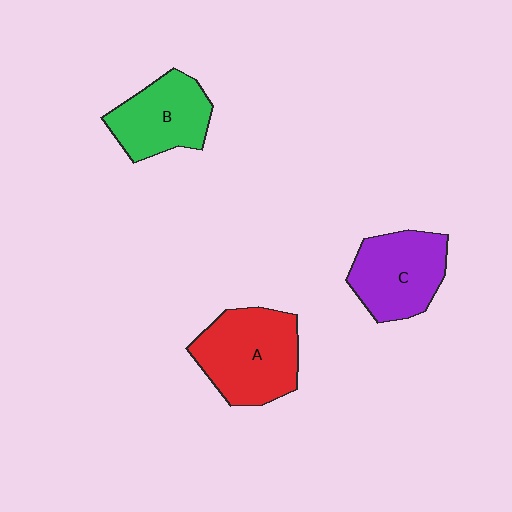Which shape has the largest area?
Shape A (red).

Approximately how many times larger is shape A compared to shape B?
Approximately 1.3 times.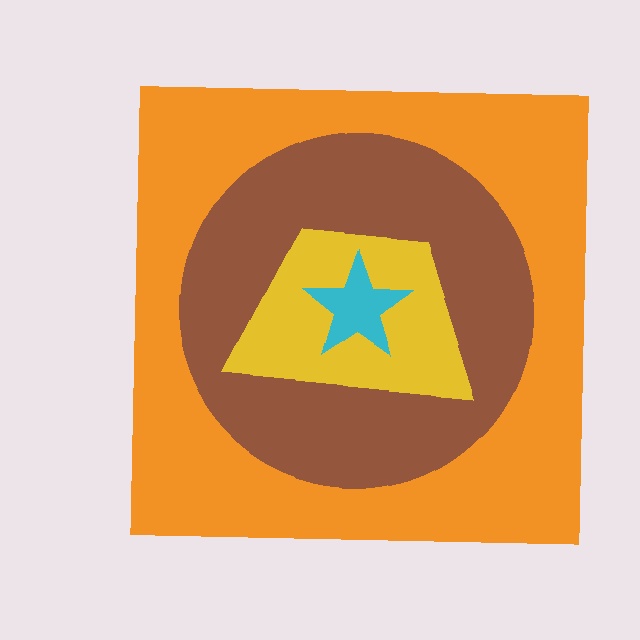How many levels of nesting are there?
4.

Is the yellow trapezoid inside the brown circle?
Yes.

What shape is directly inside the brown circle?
The yellow trapezoid.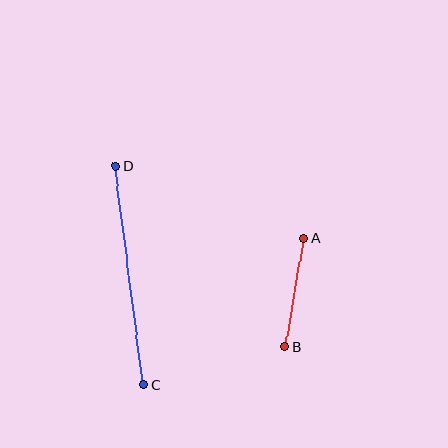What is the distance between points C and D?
The distance is approximately 221 pixels.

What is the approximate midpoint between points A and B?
The midpoint is at approximately (294, 293) pixels.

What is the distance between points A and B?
The distance is approximately 110 pixels.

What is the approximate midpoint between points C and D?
The midpoint is at approximately (130, 275) pixels.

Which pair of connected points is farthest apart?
Points C and D are farthest apart.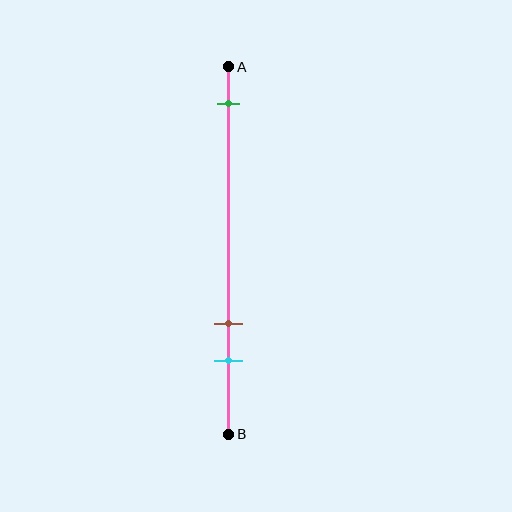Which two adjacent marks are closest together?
The brown and cyan marks are the closest adjacent pair.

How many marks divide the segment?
There are 3 marks dividing the segment.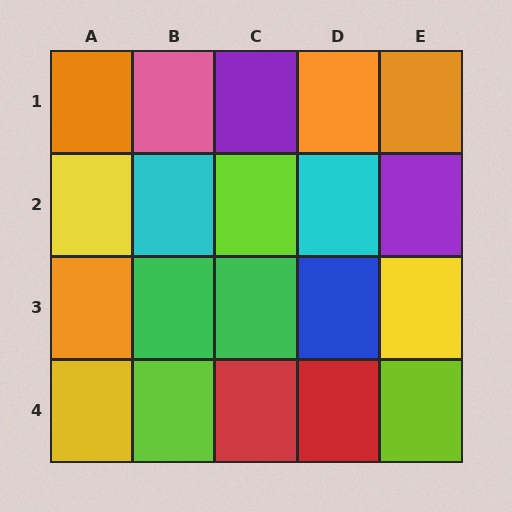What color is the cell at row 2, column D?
Cyan.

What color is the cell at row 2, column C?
Lime.